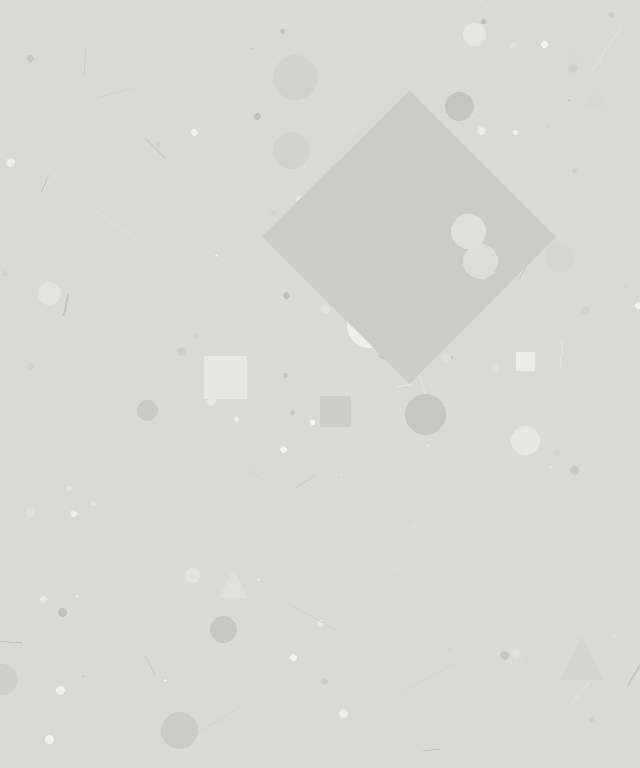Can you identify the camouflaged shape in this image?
The camouflaged shape is a diamond.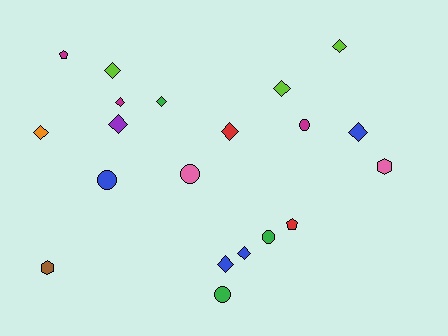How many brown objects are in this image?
There is 1 brown object.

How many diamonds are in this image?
There are 11 diamonds.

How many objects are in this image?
There are 20 objects.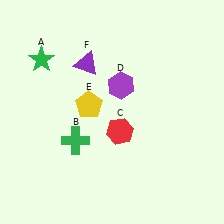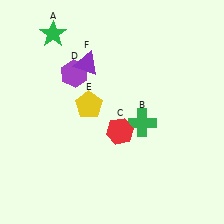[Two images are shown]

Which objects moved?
The objects that moved are: the green star (A), the green cross (B), the purple hexagon (D).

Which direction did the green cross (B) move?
The green cross (B) moved right.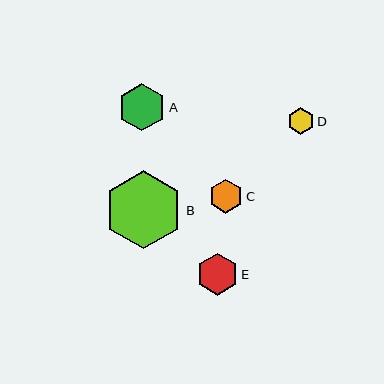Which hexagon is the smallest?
Hexagon D is the smallest with a size of approximately 27 pixels.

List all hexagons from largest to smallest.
From largest to smallest: B, A, E, C, D.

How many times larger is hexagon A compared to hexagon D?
Hexagon A is approximately 1.8 times the size of hexagon D.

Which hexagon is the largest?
Hexagon B is the largest with a size of approximately 78 pixels.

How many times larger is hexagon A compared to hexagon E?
Hexagon A is approximately 1.1 times the size of hexagon E.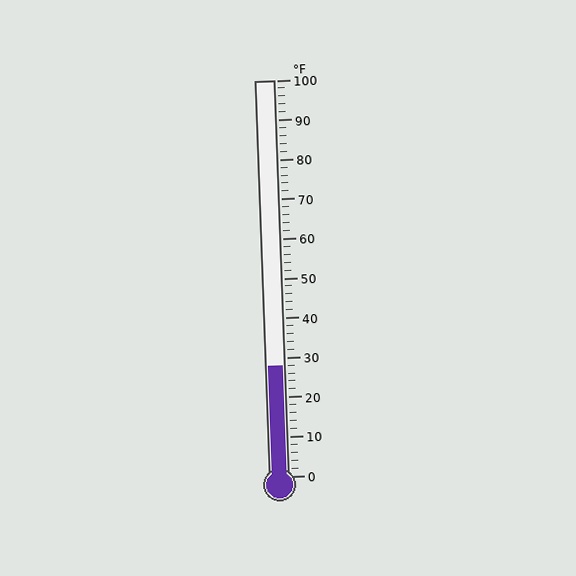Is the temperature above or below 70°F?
The temperature is below 70°F.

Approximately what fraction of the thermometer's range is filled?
The thermometer is filled to approximately 30% of its range.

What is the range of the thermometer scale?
The thermometer scale ranges from 0°F to 100°F.